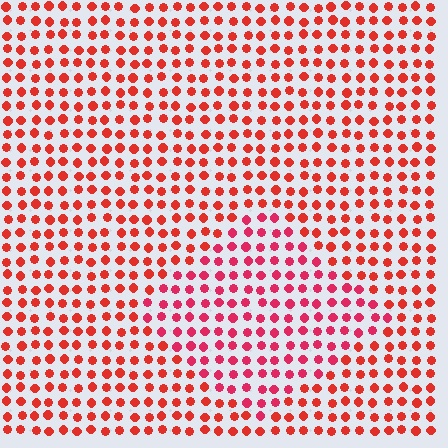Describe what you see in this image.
The image is filled with small red elements in a uniform arrangement. A diamond-shaped region is visible where the elements are tinted to a slightly different hue, forming a subtle color boundary.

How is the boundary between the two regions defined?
The boundary is defined purely by a slight shift in hue (about 21 degrees). Spacing, size, and orientation are identical on both sides.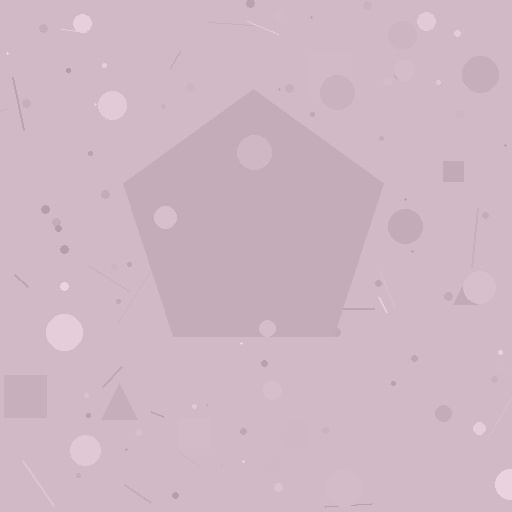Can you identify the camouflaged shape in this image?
The camouflaged shape is a pentagon.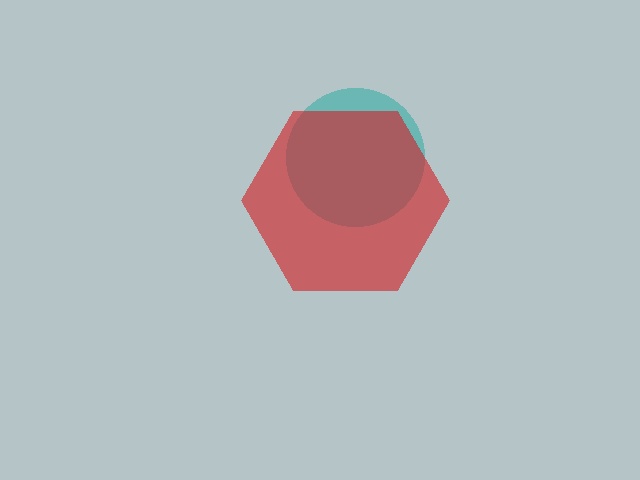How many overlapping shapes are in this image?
There are 2 overlapping shapes in the image.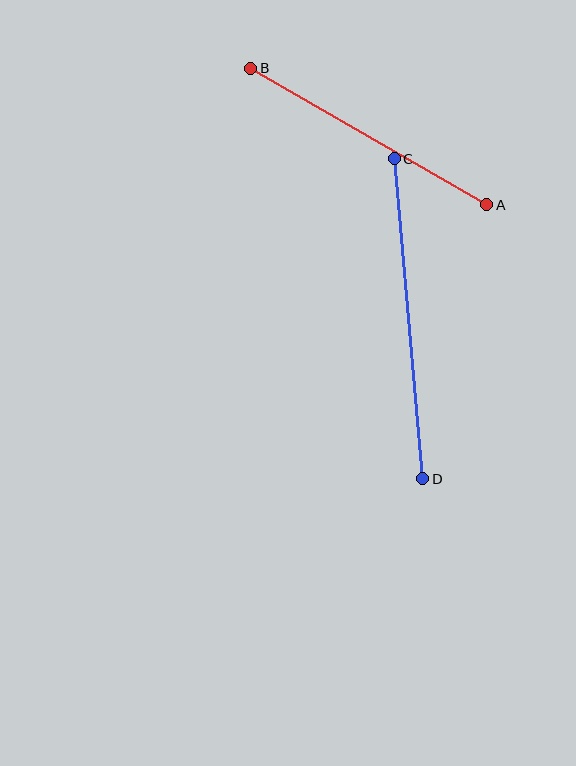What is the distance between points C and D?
The distance is approximately 321 pixels.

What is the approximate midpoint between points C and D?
The midpoint is at approximately (408, 319) pixels.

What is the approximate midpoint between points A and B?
The midpoint is at approximately (369, 137) pixels.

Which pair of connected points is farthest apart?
Points C and D are farthest apart.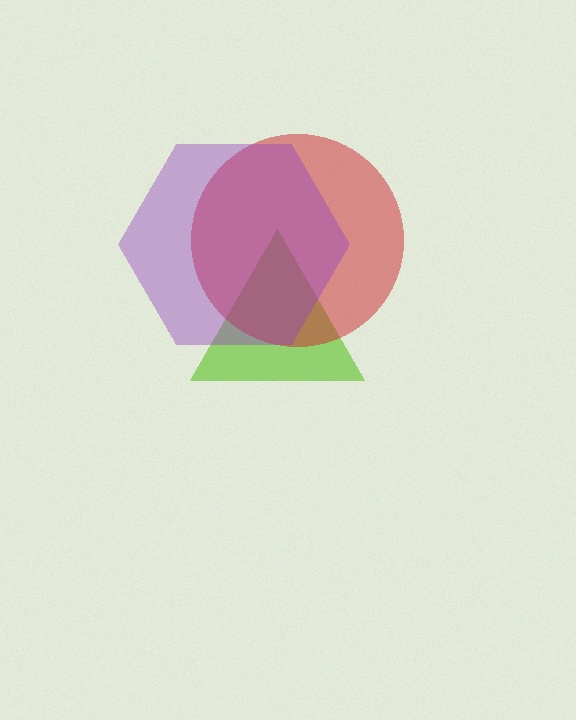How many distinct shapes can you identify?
There are 3 distinct shapes: a lime triangle, a red circle, a purple hexagon.